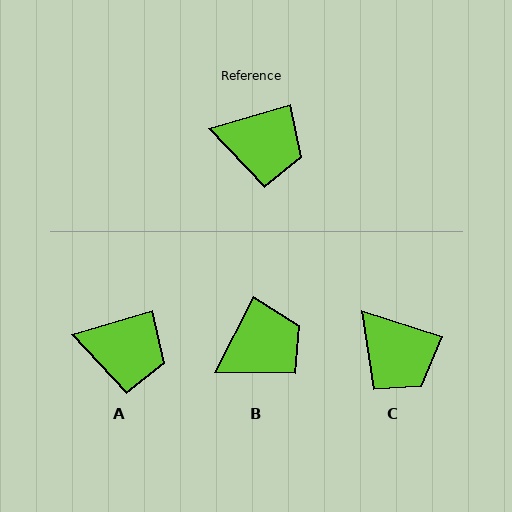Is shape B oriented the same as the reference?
No, it is off by about 46 degrees.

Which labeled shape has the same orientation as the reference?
A.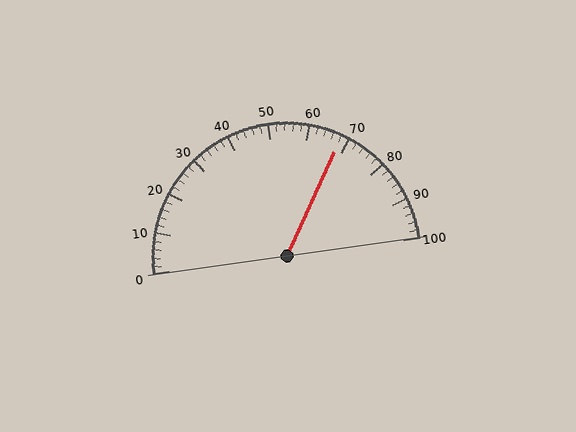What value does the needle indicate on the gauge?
The needle indicates approximately 68.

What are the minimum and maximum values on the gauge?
The gauge ranges from 0 to 100.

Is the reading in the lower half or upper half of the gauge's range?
The reading is in the upper half of the range (0 to 100).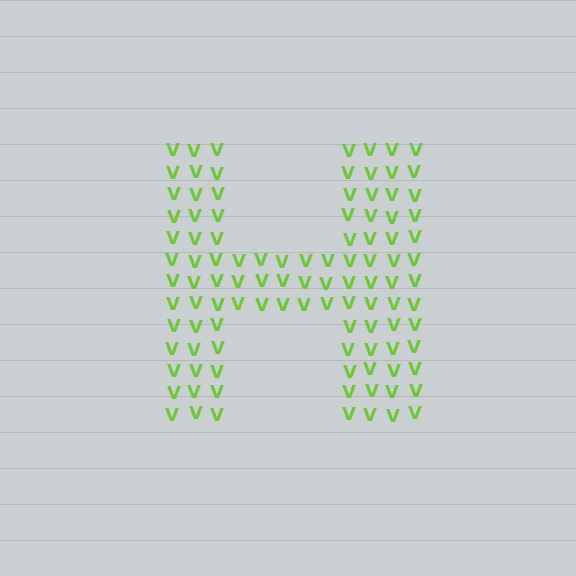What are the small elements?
The small elements are letter V's.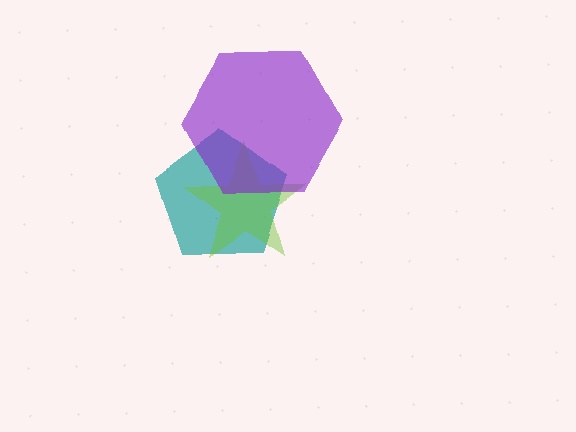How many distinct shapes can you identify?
There are 3 distinct shapes: a teal pentagon, a lime star, a purple hexagon.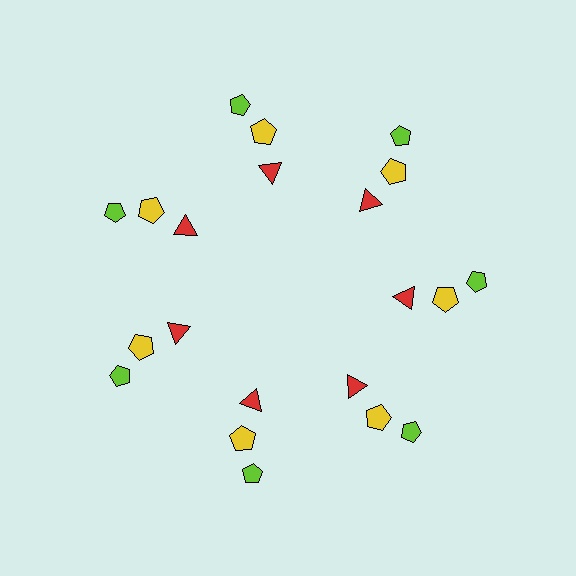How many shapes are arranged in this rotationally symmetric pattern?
There are 21 shapes, arranged in 7 groups of 3.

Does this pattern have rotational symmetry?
Yes, this pattern has 7-fold rotational symmetry. It looks the same after rotating 51 degrees around the center.